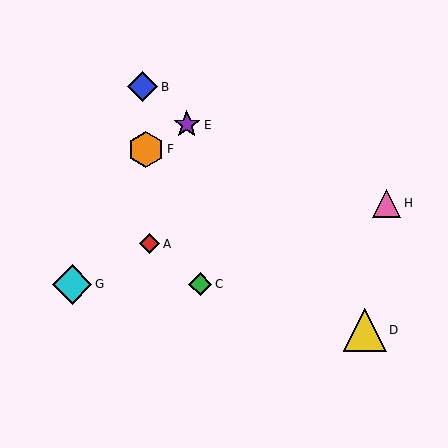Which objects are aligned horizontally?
Objects C, G are aligned horizontally.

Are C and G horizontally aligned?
Yes, both are at y≈284.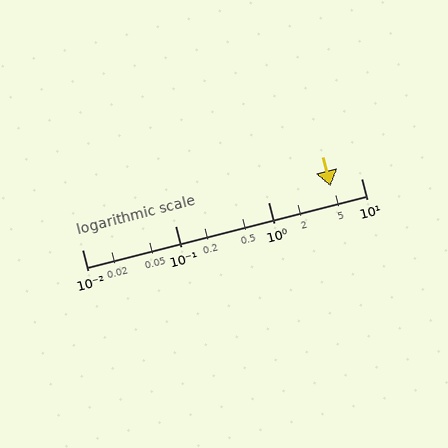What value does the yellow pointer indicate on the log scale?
The pointer indicates approximately 4.7.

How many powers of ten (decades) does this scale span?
The scale spans 3 decades, from 0.01 to 10.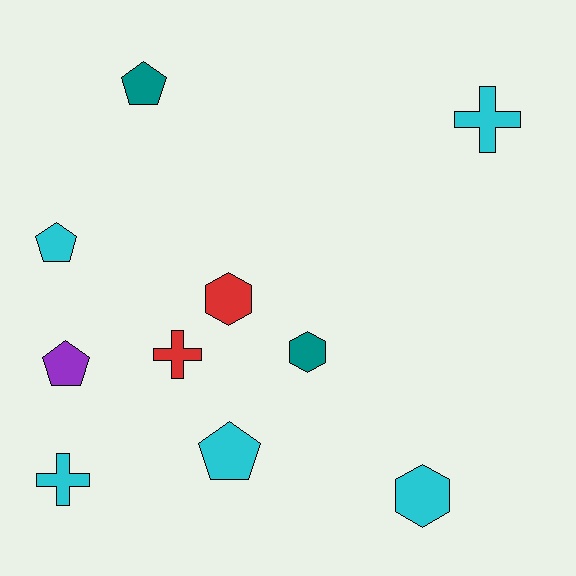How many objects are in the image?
There are 10 objects.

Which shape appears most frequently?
Pentagon, with 4 objects.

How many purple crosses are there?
There are no purple crosses.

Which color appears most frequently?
Cyan, with 5 objects.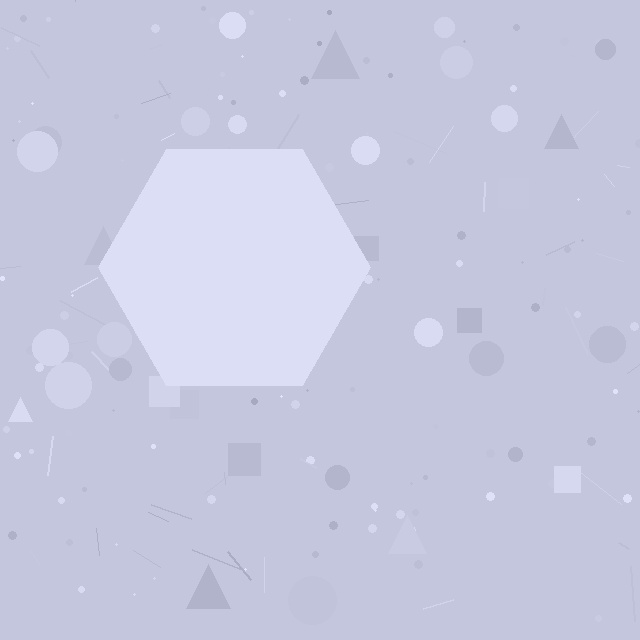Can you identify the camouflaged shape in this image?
The camouflaged shape is a hexagon.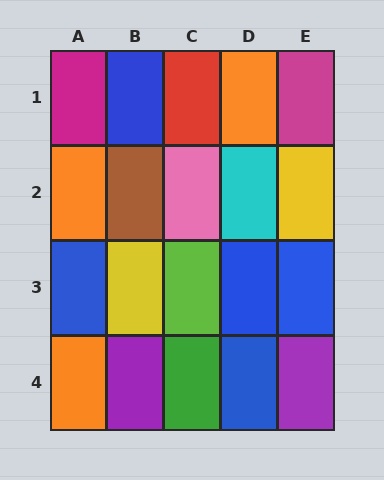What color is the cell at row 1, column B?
Blue.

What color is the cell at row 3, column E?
Blue.